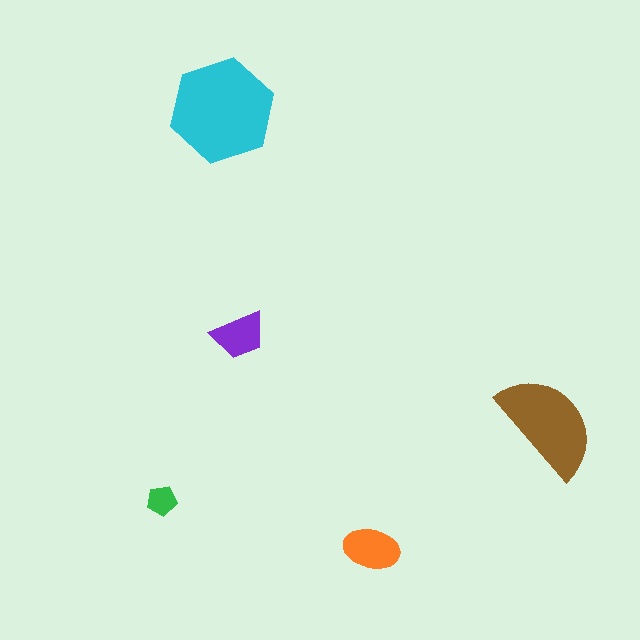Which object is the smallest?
The green pentagon.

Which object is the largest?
The cyan hexagon.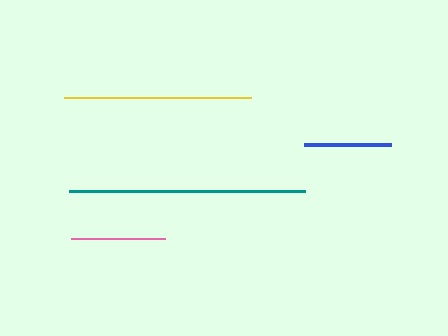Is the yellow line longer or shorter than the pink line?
The yellow line is longer than the pink line.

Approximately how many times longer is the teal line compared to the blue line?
The teal line is approximately 2.7 times the length of the blue line.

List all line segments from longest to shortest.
From longest to shortest: teal, yellow, pink, blue.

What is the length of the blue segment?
The blue segment is approximately 87 pixels long.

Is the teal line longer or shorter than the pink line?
The teal line is longer than the pink line.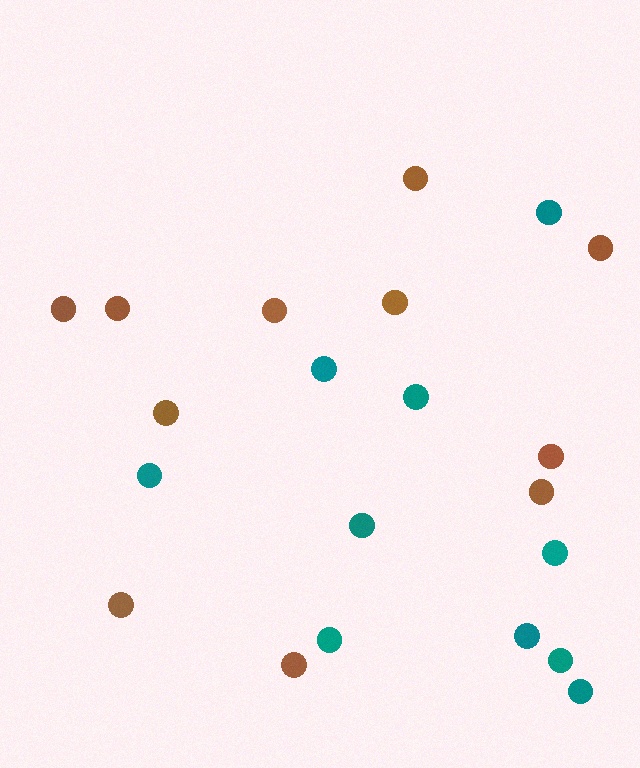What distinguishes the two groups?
There are 2 groups: one group of teal circles (10) and one group of brown circles (11).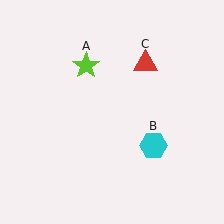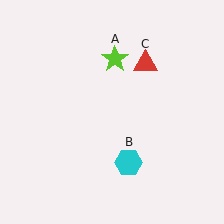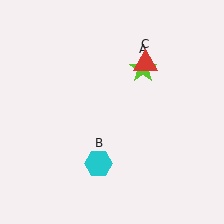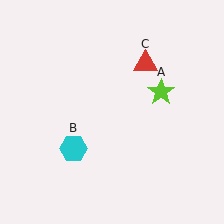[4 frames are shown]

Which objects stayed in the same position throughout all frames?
Red triangle (object C) remained stationary.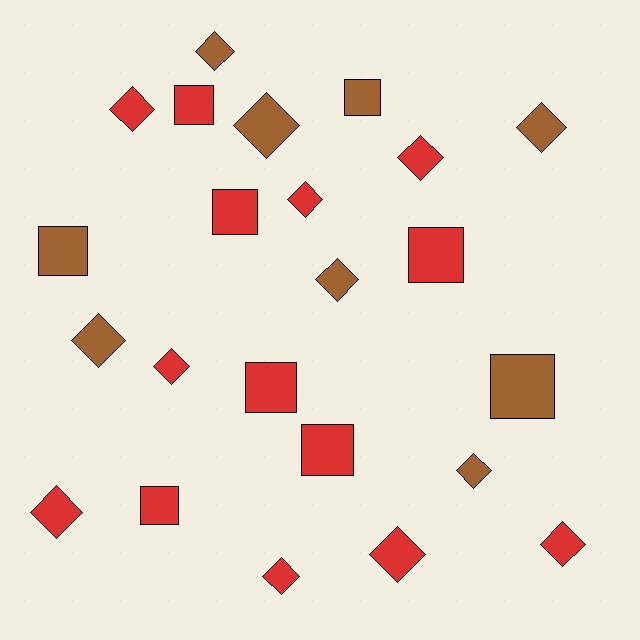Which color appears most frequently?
Red, with 14 objects.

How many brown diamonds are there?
There are 6 brown diamonds.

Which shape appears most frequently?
Diamond, with 14 objects.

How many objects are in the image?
There are 23 objects.